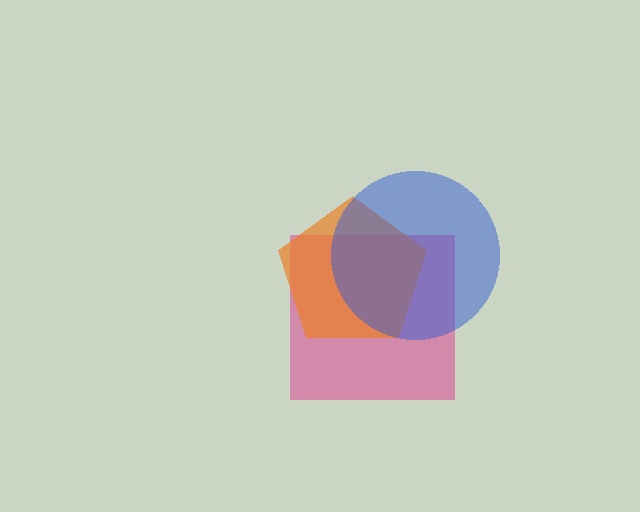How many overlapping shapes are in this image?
There are 3 overlapping shapes in the image.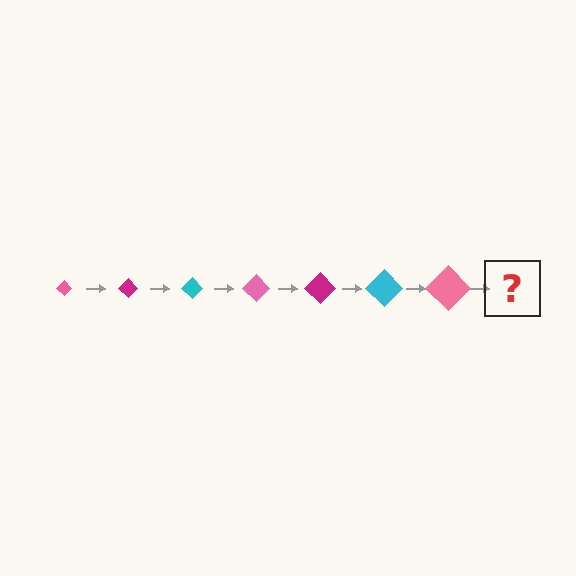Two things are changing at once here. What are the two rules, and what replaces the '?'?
The two rules are that the diamond grows larger each step and the color cycles through pink, magenta, and cyan. The '?' should be a magenta diamond, larger than the previous one.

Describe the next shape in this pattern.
It should be a magenta diamond, larger than the previous one.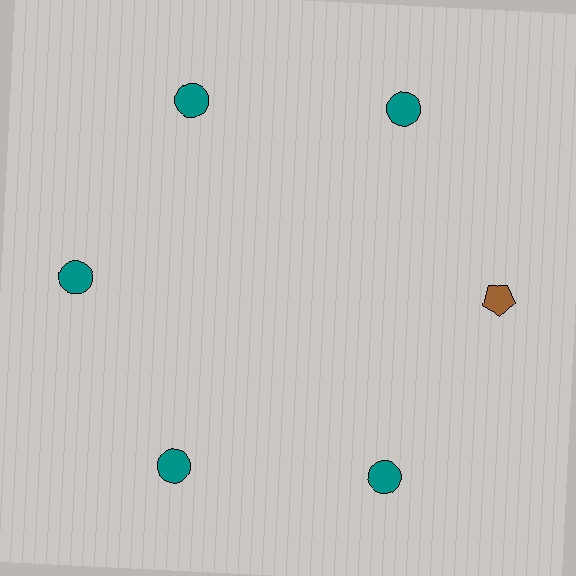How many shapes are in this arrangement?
There are 6 shapes arranged in a ring pattern.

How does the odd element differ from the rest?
It differs in both color (brown instead of teal) and shape (pentagon instead of circle).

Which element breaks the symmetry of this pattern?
The brown pentagon at roughly the 3 o'clock position breaks the symmetry. All other shapes are teal circles.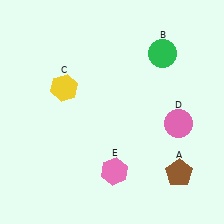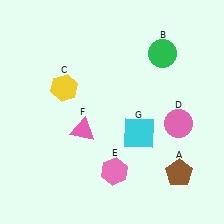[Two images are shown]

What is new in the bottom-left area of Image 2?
A pink triangle (F) was added in the bottom-left area of Image 2.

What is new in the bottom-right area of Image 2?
A cyan square (G) was added in the bottom-right area of Image 2.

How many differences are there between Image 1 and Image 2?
There are 2 differences between the two images.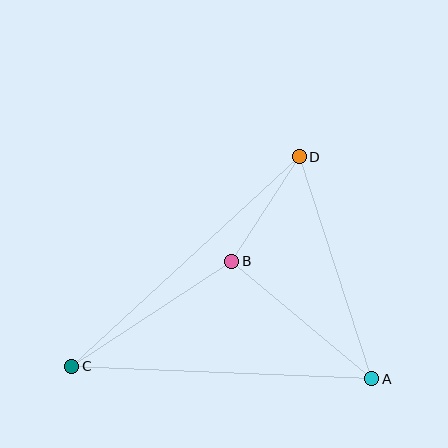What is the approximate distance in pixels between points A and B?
The distance between A and B is approximately 183 pixels.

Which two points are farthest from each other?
Points C and D are farthest from each other.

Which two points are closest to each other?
Points B and D are closest to each other.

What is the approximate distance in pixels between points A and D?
The distance between A and D is approximately 234 pixels.